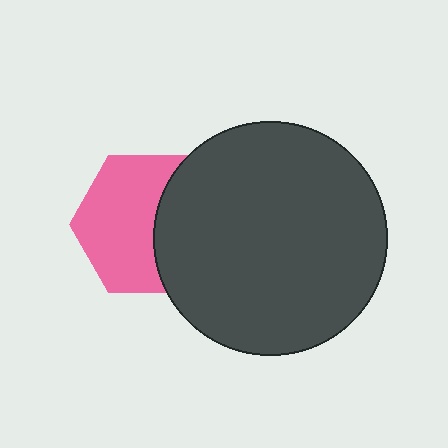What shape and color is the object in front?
The object in front is a dark gray circle.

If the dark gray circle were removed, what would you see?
You would see the complete pink hexagon.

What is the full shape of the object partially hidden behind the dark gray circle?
The partially hidden object is a pink hexagon.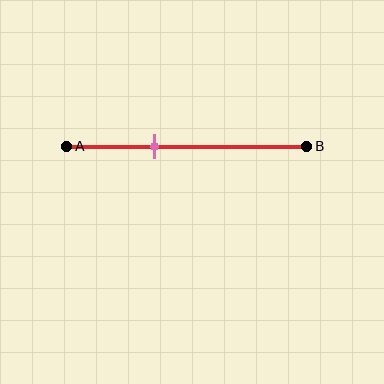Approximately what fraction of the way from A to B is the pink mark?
The pink mark is approximately 35% of the way from A to B.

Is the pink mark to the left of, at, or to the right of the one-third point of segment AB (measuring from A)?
The pink mark is to the right of the one-third point of segment AB.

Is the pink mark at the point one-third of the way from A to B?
No, the mark is at about 35% from A, not at the 33% one-third point.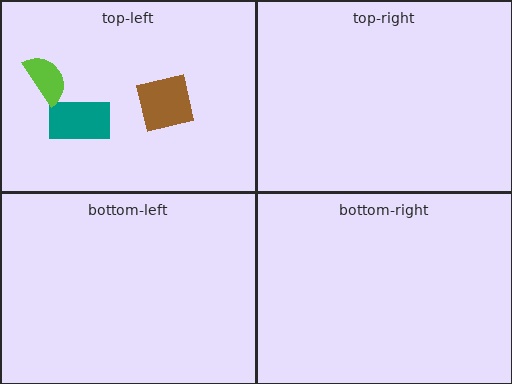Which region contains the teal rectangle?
The top-left region.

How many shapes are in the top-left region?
3.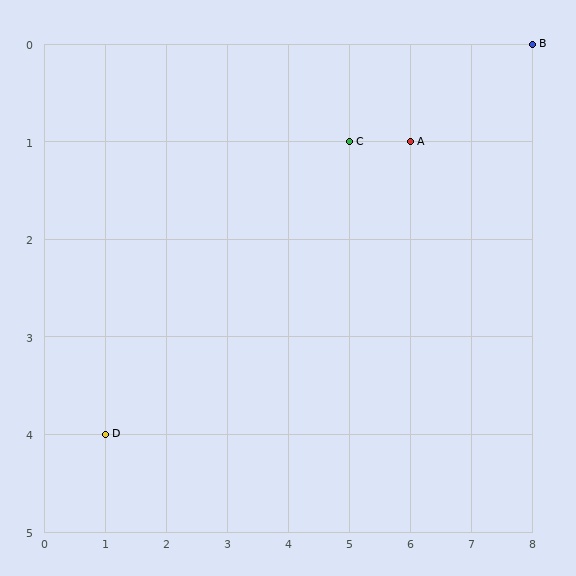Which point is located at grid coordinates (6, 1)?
Point A is at (6, 1).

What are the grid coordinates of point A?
Point A is at grid coordinates (6, 1).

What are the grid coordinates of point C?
Point C is at grid coordinates (5, 1).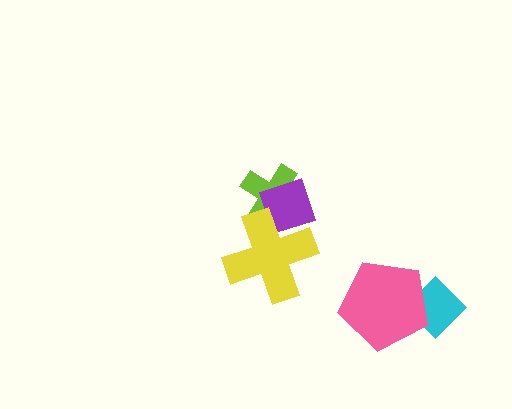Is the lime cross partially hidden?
Yes, it is partially covered by another shape.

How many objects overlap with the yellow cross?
2 objects overlap with the yellow cross.